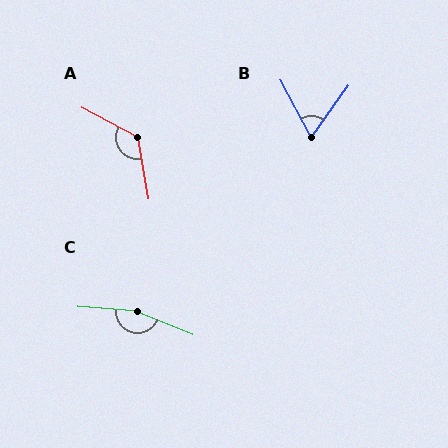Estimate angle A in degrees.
Approximately 128 degrees.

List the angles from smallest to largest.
B (63°), A (128°), C (163°).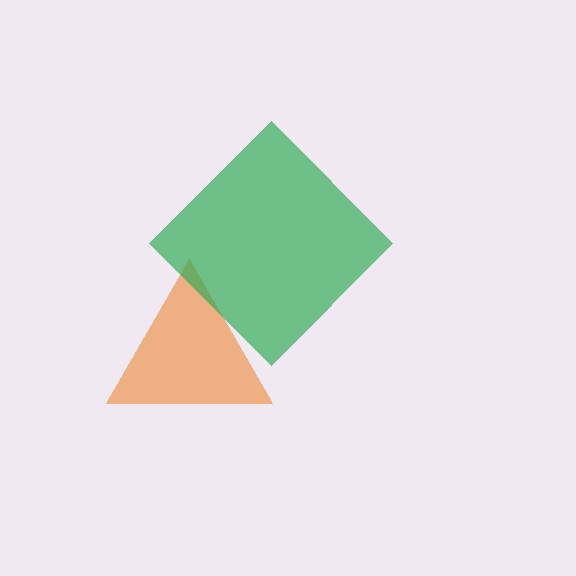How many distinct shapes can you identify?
There are 2 distinct shapes: an orange triangle, a green diamond.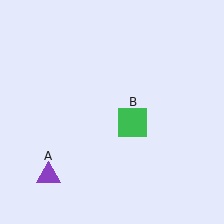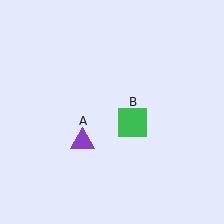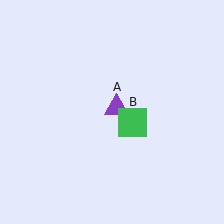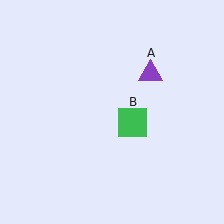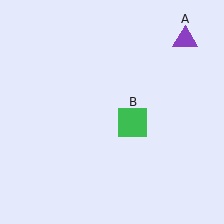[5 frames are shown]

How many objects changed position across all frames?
1 object changed position: purple triangle (object A).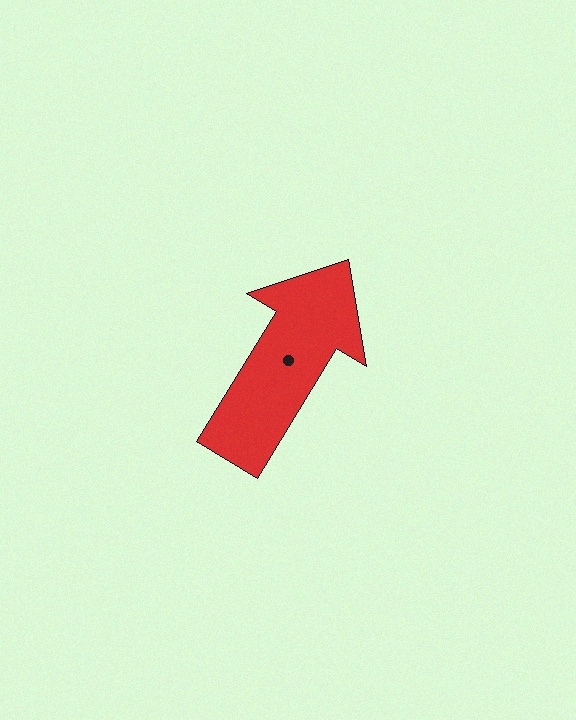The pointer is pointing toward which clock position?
Roughly 1 o'clock.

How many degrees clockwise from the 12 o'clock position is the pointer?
Approximately 31 degrees.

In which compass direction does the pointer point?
Northeast.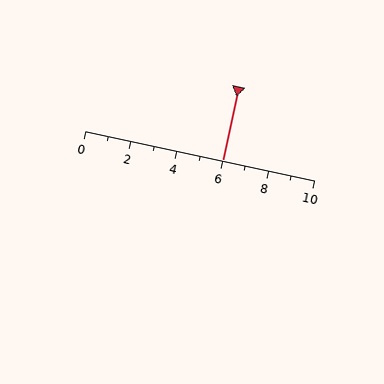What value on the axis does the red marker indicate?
The marker indicates approximately 6.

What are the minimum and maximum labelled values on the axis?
The axis runs from 0 to 10.